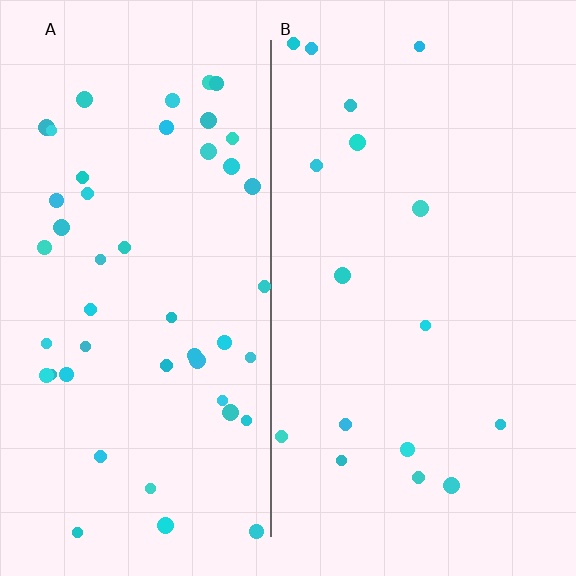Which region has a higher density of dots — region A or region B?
A (the left).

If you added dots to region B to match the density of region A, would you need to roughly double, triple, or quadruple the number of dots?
Approximately triple.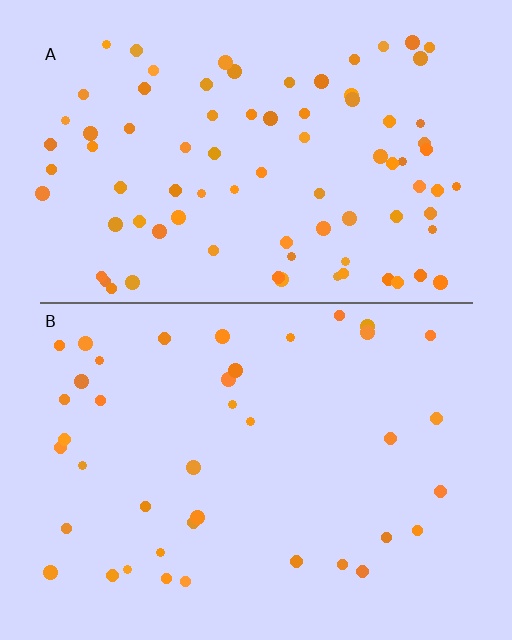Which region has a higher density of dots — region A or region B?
A (the top).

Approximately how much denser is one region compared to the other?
Approximately 2.1× — region A over region B.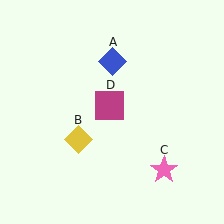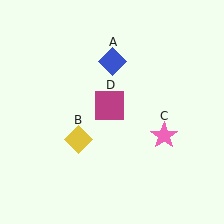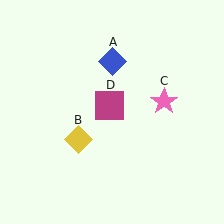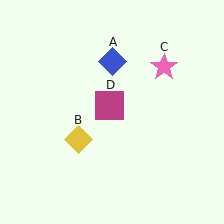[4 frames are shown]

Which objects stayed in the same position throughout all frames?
Blue diamond (object A) and yellow diamond (object B) and magenta square (object D) remained stationary.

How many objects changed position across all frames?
1 object changed position: pink star (object C).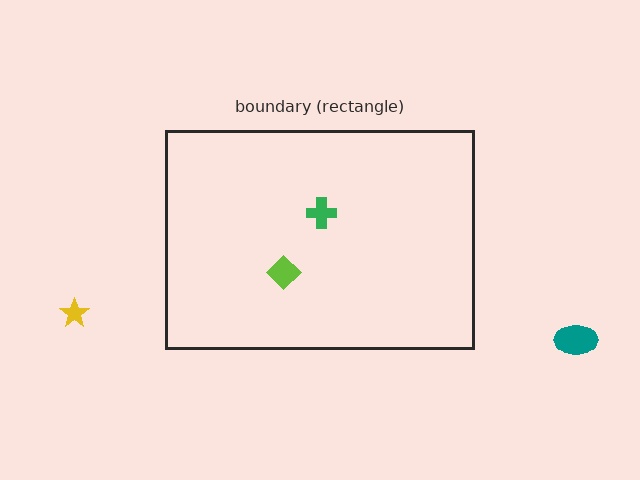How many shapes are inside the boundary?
2 inside, 2 outside.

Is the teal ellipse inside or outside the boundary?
Outside.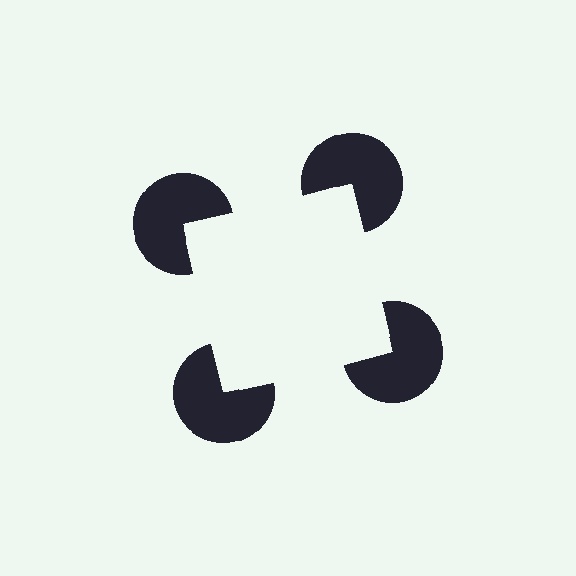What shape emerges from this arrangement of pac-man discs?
An illusory square — its edges are inferred from the aligned wedge cuts in the pac-man discs, not physically drawn.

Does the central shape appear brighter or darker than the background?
It typically appears slightly brighter than the background, even though no actual brightness change is drawn.